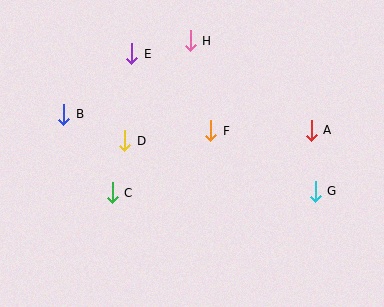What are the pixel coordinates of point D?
Point D is at (125, 141).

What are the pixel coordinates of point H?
Point H is at (190, 41).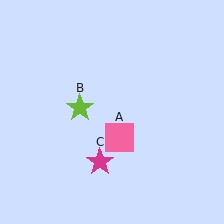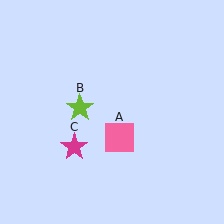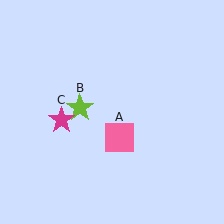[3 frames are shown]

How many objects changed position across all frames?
1 object changed position: magenta star (object C).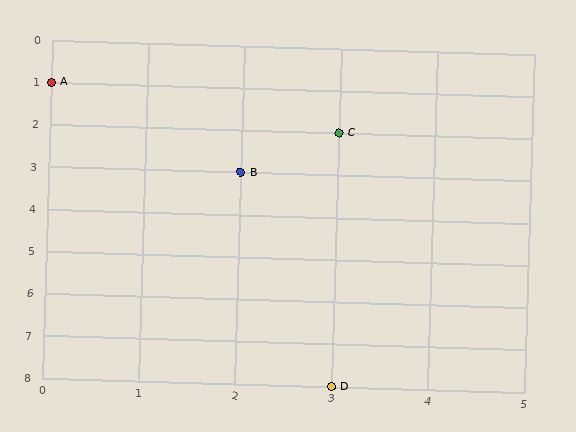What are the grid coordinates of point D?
Point D is at grid coordinates (3, 8).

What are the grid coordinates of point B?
Point B is at grid coordinates (2, 3).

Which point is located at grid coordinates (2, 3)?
Point B is at (2, 3).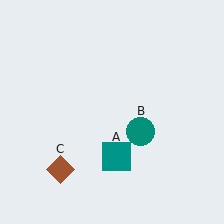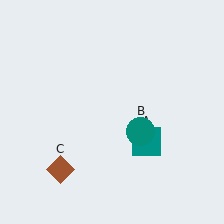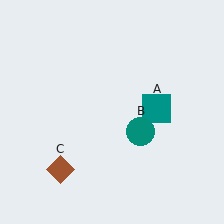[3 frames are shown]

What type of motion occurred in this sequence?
The teal square (object A) rotated counterclockwise around the center of the scene.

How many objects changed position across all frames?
1 object changed position: teal square (object A).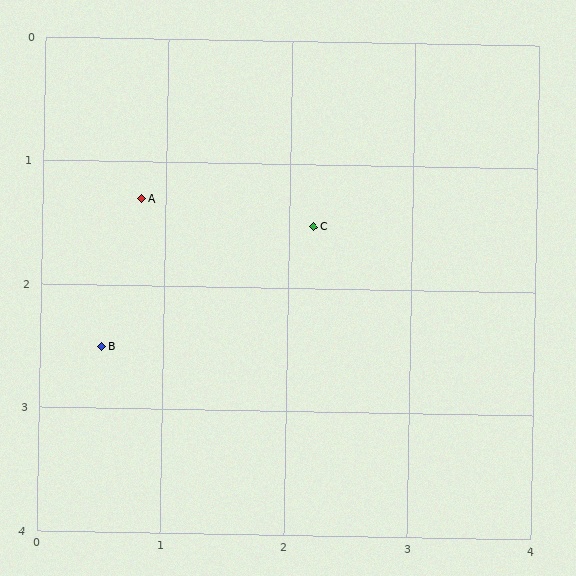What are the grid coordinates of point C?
Point C is at approximately (2.2, 1.5).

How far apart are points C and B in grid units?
Points C and B are about 2.0 grid units apart.